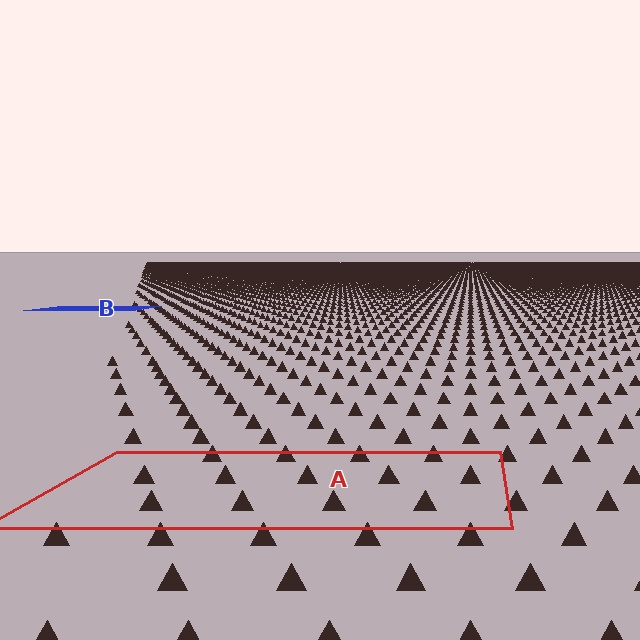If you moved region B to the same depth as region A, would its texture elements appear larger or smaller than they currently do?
They would appear larger. At a closer depth, the same texture elements are projected at a bigger on-screen size.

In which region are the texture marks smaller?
The texture marks are smaller in region B, because it is farther away.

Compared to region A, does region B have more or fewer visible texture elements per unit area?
Region B has more texture elements per unit area — they are packed more densely because it is farther away.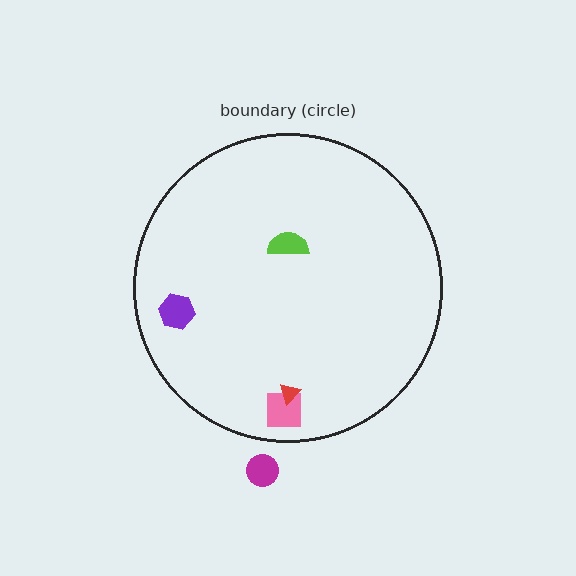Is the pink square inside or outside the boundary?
Inside.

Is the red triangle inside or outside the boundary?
Inside.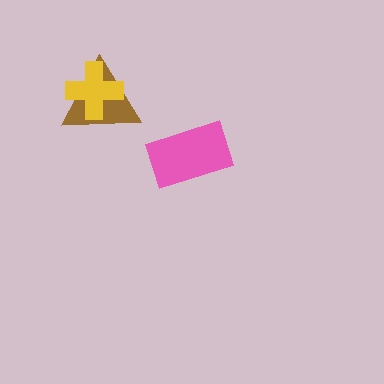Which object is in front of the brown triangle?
The yellow cross is in front of the brown triangle.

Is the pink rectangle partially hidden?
No, no other shape covers it.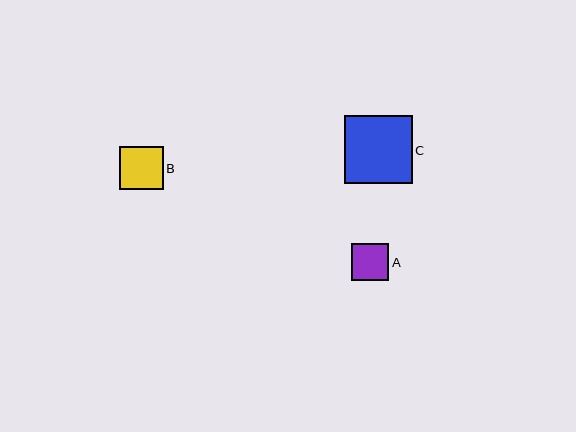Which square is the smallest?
Square A is the smallest with a size of approximately 37 pixels.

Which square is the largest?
Square C is the largest with a size of approximately 68 pixels.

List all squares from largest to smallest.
From largest to smallest: C, B, A.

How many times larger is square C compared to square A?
Square C is approximately 1.8 times the size of square A.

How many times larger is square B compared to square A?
Square B is approximately 1.2 times the size of square A.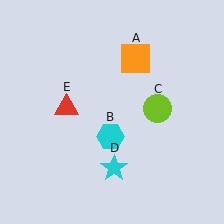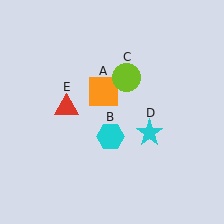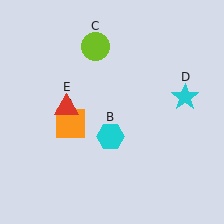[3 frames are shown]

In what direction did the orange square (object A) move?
The orange square (object A) moved down and to the left.